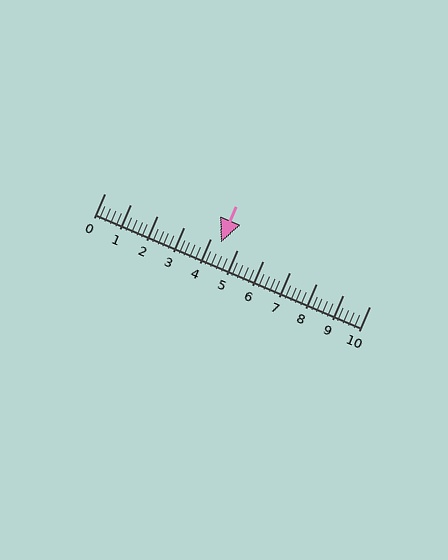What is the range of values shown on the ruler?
The ruler shows values from 0 to 10.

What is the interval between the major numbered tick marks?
The major tick marks are spaced 1 units apart.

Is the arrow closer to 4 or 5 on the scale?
The arrow is closer to 4.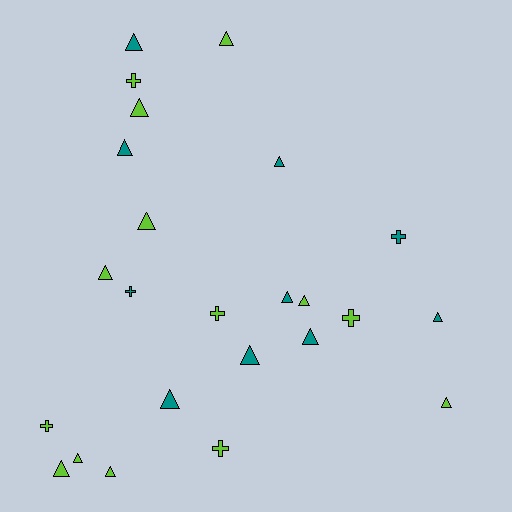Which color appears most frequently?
Lime, with 14 objects.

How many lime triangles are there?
There are 9 lime triangles.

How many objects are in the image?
There are 24 objects.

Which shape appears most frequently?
Triangle, with 17 objects.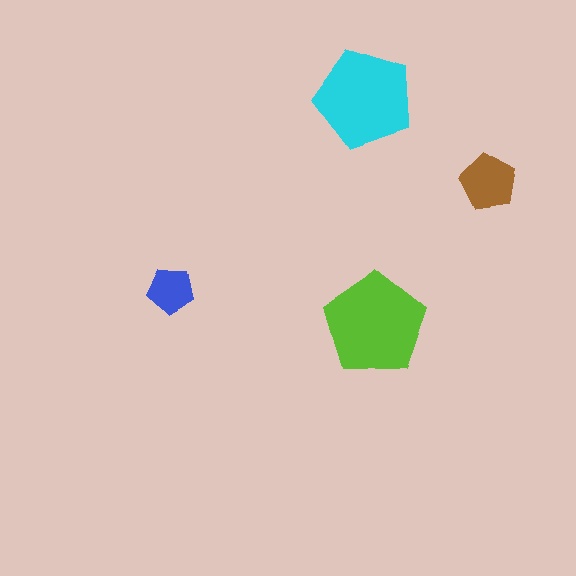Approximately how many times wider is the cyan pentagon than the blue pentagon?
About 2 times wider.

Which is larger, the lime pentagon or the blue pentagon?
The lime one.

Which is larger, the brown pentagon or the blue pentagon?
The brown one.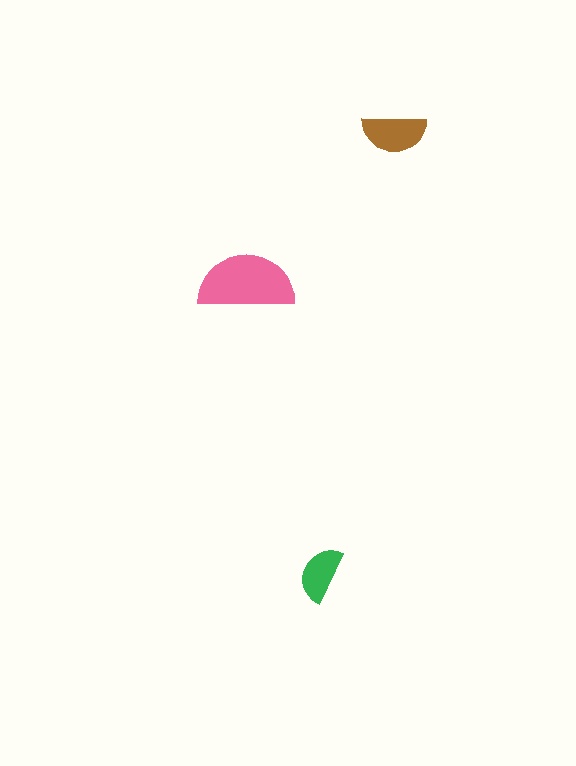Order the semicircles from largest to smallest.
the pink one, the brown one, the green one.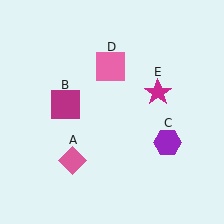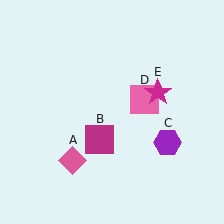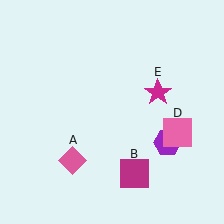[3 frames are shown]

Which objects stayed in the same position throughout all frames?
Pink diamond (object A) and purple hexagon (object C) and magenta star (object E) remained stationary.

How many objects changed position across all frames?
2 objects changed position: magenta square (object B), pink square (object D).